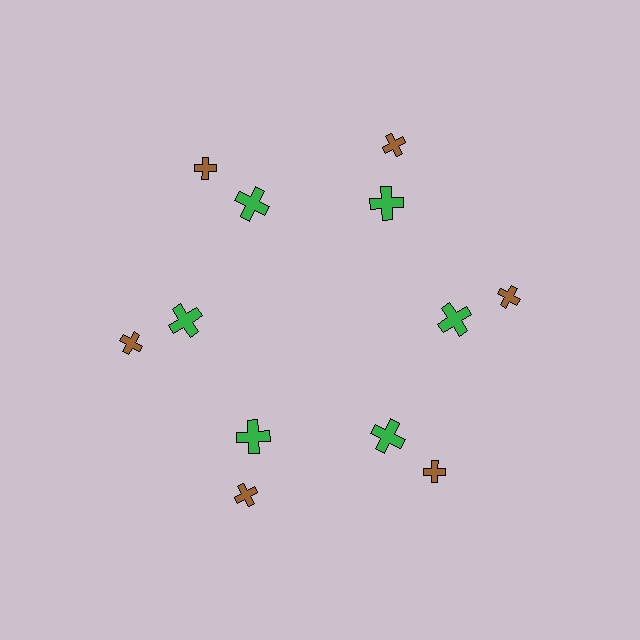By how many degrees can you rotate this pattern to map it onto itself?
The pattern maps onto itself every 60 degrees of rotation.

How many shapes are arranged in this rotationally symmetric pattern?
There are 12 shapes, arranged in 6 groups of 2.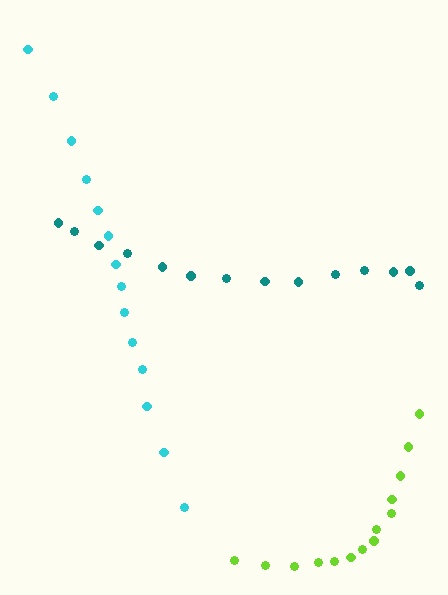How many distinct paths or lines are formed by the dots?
There are 3 distinct paths.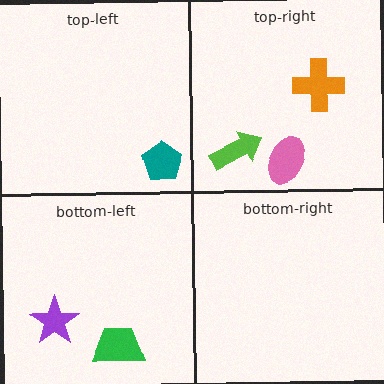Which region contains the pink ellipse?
The top-right region.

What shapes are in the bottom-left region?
The purple star, the green trapezoid.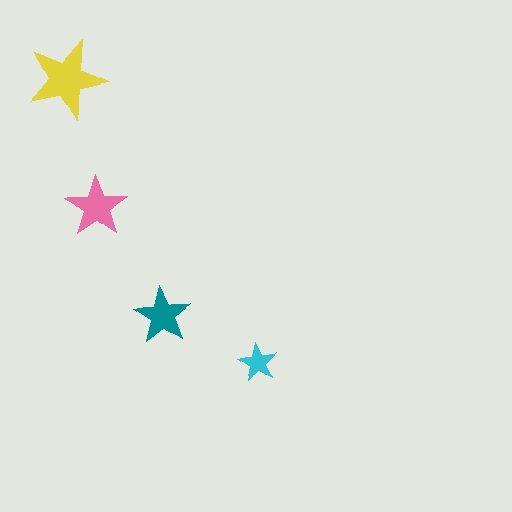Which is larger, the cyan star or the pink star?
The pink one.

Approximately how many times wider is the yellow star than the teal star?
About 1.5 times wider.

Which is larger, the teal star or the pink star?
The pink one.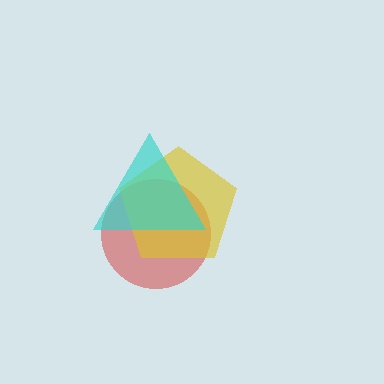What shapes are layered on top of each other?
The layered shapes are: a red circle, a yellow pentagon, a cyan triangle.